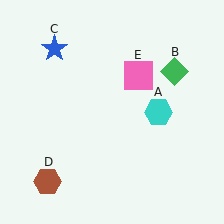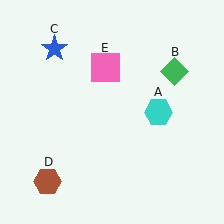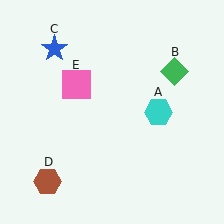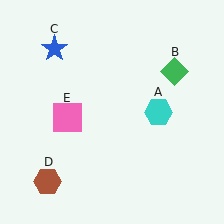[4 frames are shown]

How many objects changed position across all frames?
1 object changed position: pink square (object E).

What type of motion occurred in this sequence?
The pink square (object E) rotated counterclockwise around the center of the scene.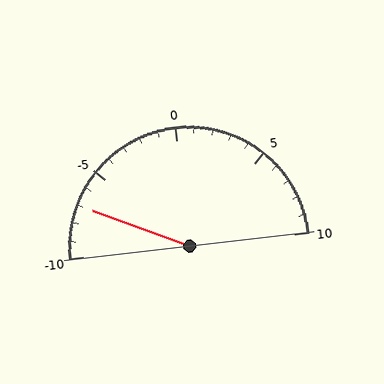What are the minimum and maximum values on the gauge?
The gauge ranges from -10 to 10.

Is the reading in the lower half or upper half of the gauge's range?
The reading is in the lower half of the range (-10 to 10).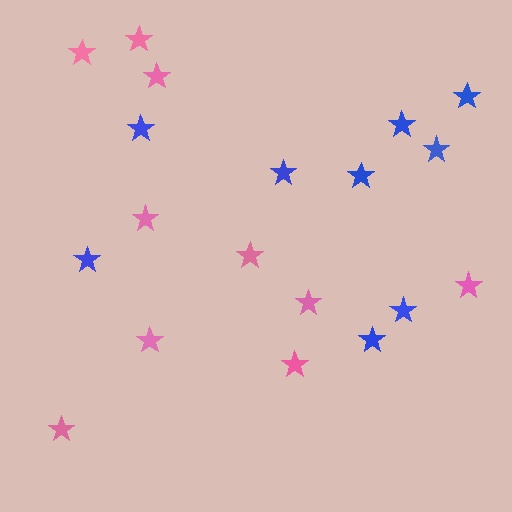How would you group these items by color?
There are 2 groups: one group of pink stars (10) and one group of blue stars (9).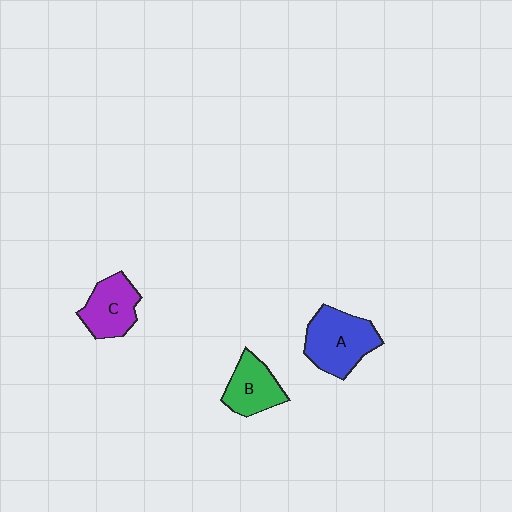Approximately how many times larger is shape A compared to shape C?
Approximately 1.3 times.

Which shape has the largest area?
Shape A (blue).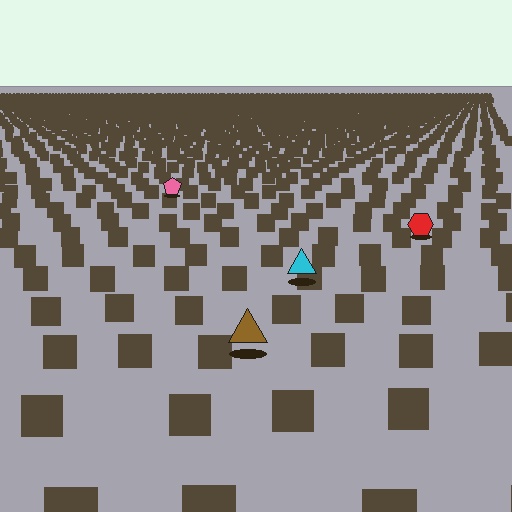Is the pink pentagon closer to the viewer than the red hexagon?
No. The red hexagon is closer — you can tell from the texture gradient: the ground texture is coarser near it.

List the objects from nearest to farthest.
From nearest to farthest: the brown triangle, the cyan triangle, the red hexagon, the pink pentagon.